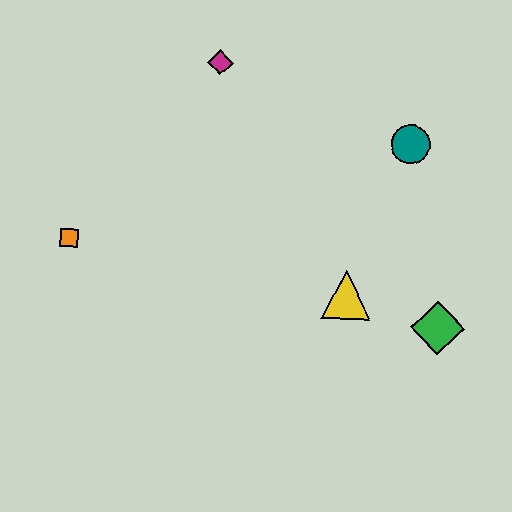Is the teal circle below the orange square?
No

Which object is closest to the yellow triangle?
The green diamond is closest to the yellow triangle.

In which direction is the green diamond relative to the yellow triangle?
The green diamond is to the right of the yellow triangle.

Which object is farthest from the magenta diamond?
The green diamond is farthest from the magenta diamond.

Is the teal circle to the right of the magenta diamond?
Yes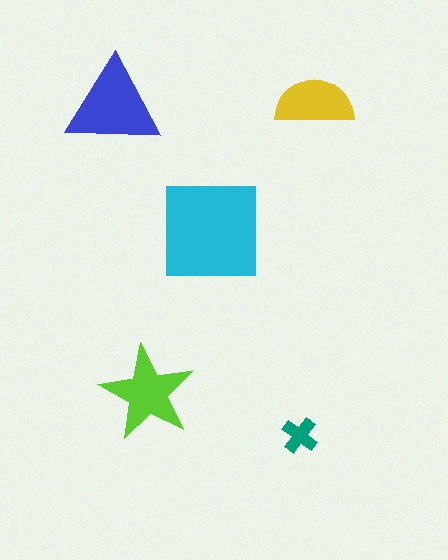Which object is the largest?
The cyan square.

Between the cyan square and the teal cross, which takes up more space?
The cyan square.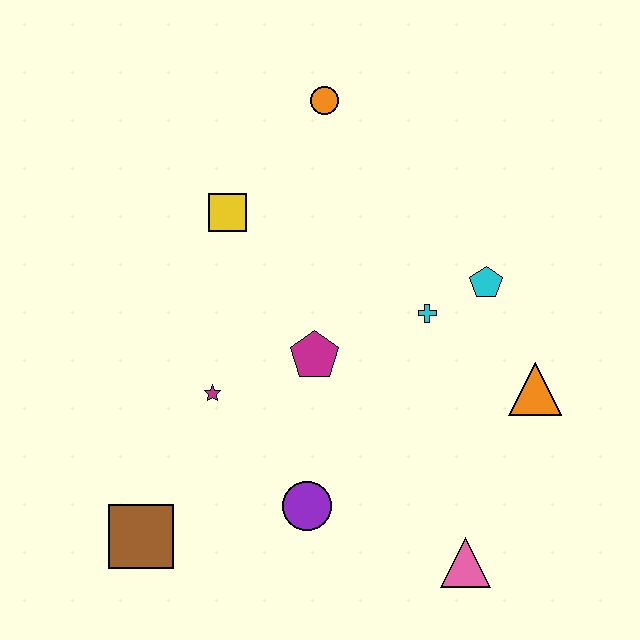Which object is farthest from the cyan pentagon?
The brown square is farthest from the cyan pentagon.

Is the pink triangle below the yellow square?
Yes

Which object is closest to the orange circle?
The yellow square is closest to the orange circle.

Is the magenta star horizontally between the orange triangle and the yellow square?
No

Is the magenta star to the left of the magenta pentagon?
Yes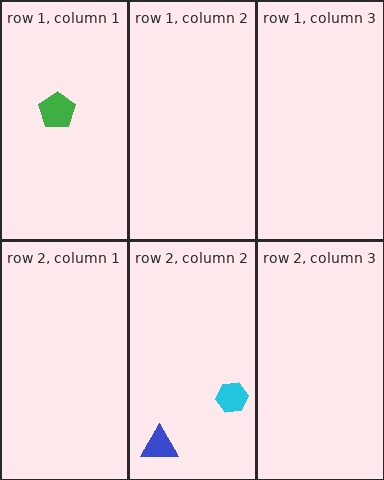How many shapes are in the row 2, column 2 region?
2.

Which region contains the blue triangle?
The row 2, column 2 region.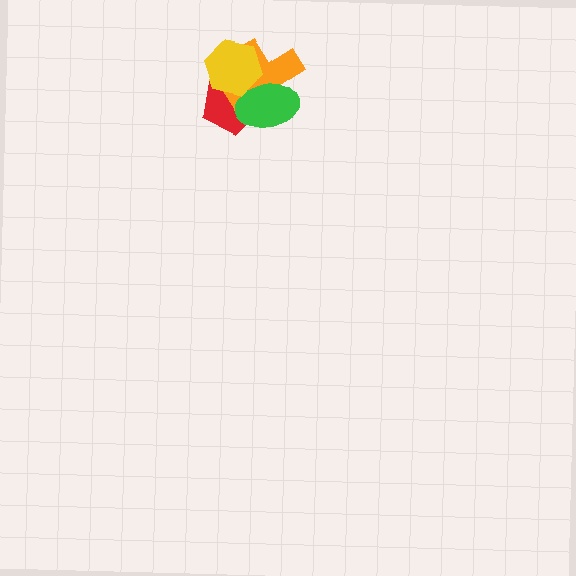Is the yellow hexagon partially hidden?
No, no other shape covers it.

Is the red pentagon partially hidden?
Yes, it is partially covered by another shape.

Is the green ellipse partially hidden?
Yes, it is partially covered by another shape.